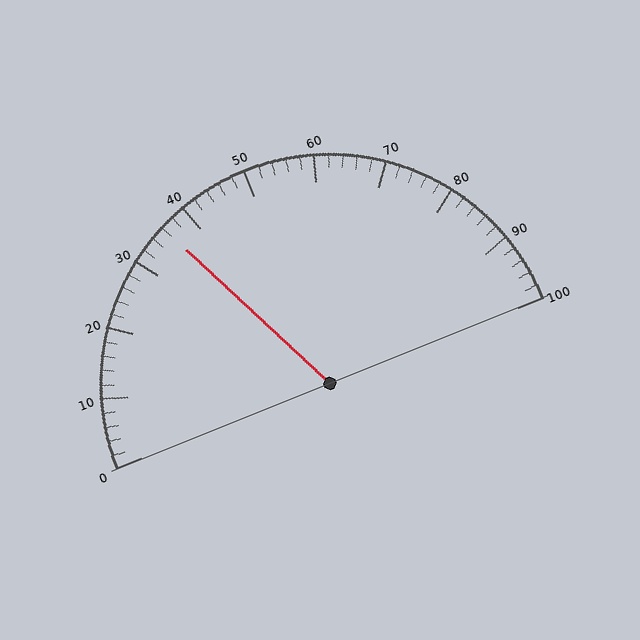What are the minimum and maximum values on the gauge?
The gauge ranges from 0 to 100.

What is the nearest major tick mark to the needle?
The nearest major tick mark is 40.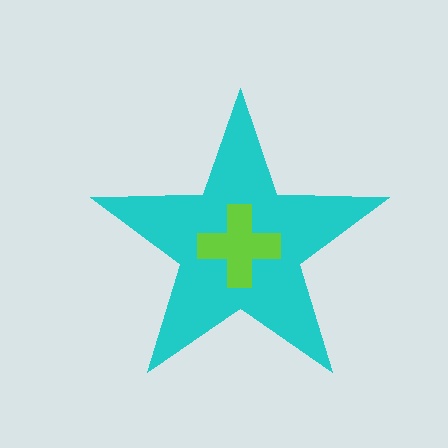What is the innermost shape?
The lime cross.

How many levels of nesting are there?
2.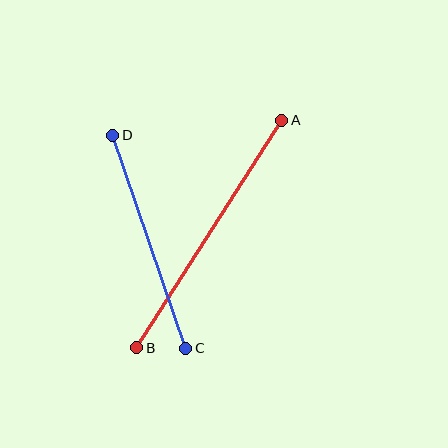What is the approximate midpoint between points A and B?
The midpoint is at approximately (209, 234) pixels.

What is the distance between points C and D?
The distance is approximately 225 pixels.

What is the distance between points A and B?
The distance is approximately 269 pixels.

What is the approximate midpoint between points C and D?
The midpoint is at approximately (149, 242) pixels.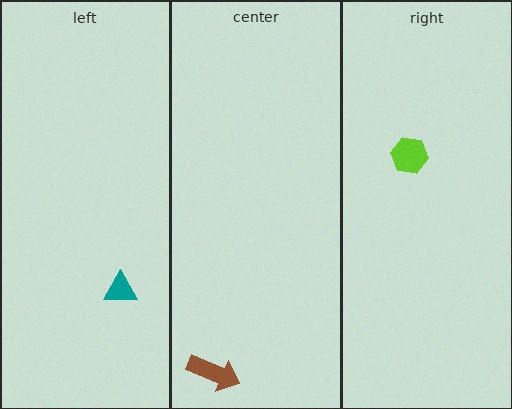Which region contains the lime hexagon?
The right region.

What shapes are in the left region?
The teal triangle.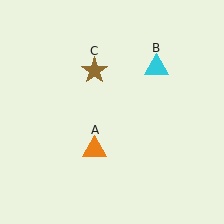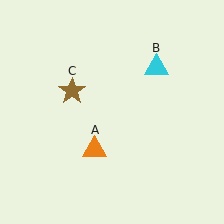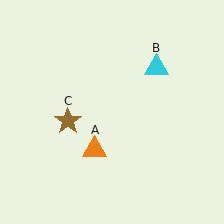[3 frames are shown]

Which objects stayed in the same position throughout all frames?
Orange triangle (object A) and cyan triangle (object B) remained stationary.